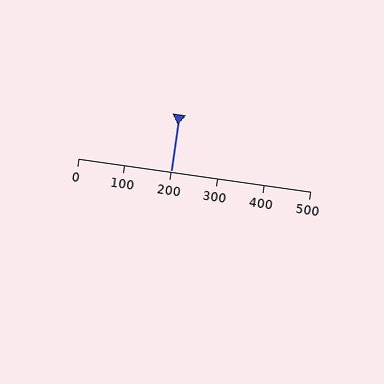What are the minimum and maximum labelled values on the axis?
The axis runs from 0 to 500.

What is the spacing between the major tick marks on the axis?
The major ticks are spaced 100 apart.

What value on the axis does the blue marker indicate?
The marker indicates approximately 200.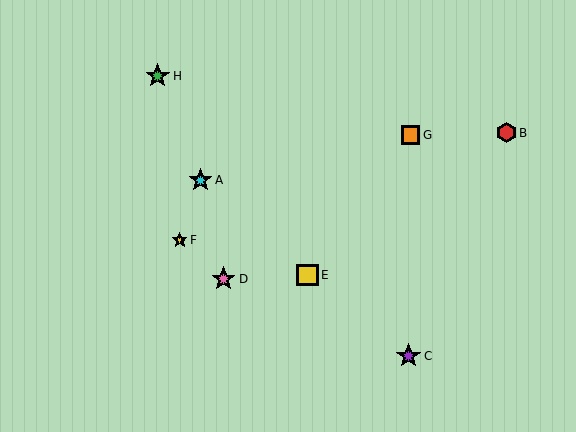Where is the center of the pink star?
The center of the pink star is at (224, 279).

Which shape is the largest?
The purple star (labeled C) is the largest.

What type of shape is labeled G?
Shape G is an orange square.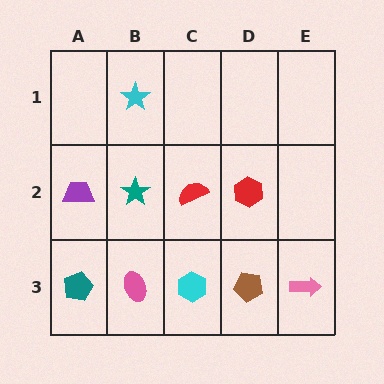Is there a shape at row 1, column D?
No, that cell is empty.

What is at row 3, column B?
A pink ellipse.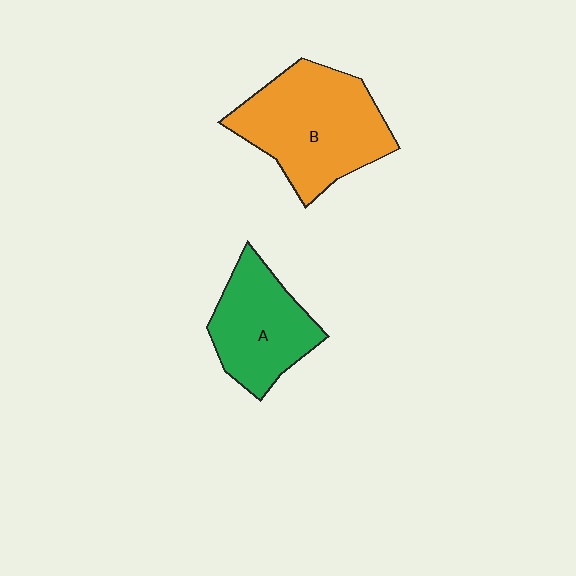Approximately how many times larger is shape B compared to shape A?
Approximately 1.4 times.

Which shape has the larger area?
Shape B (orange).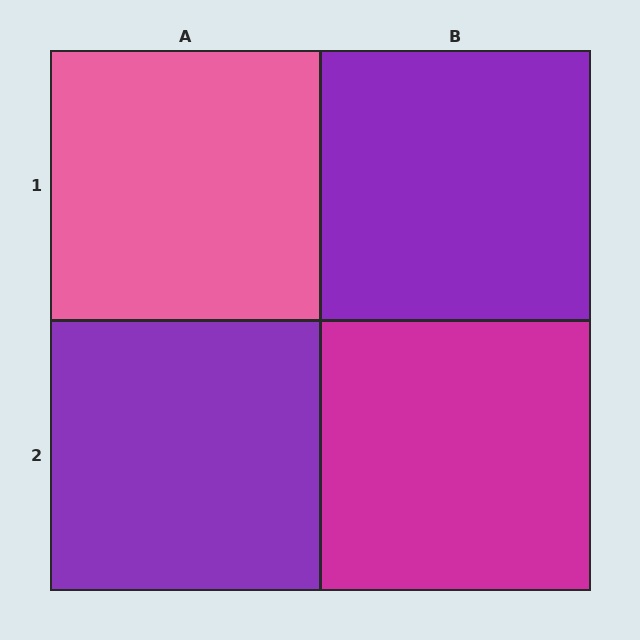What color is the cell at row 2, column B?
Magenta.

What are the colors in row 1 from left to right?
Pink, purple.